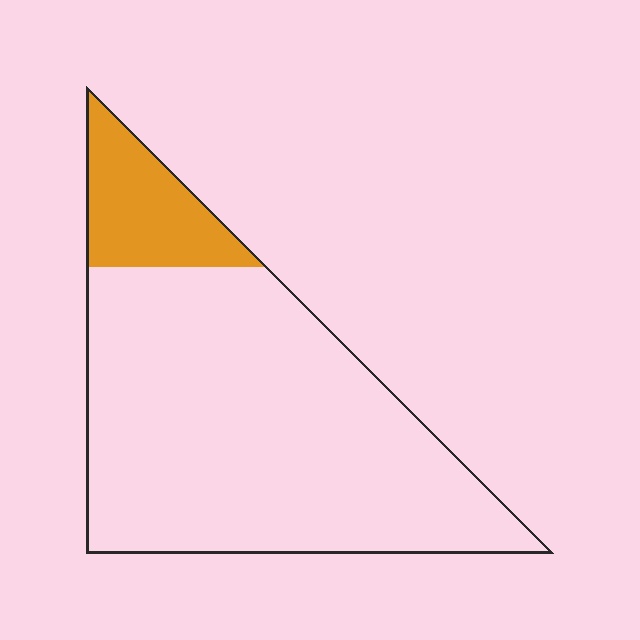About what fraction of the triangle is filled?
About one sixth (1/6).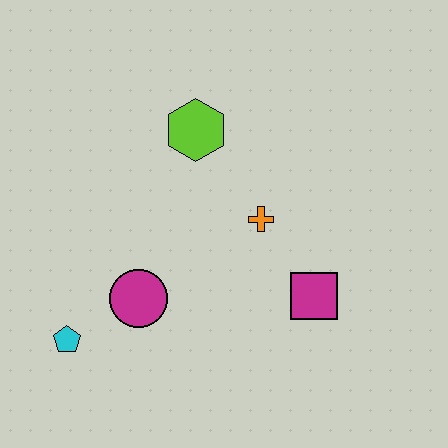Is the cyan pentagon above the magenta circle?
No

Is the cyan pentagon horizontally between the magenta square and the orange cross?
No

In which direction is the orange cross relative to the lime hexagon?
The orange cross is below the lime hexagon.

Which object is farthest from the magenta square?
The cyan pentagon is farthest from the magenta square.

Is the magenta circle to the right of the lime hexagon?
No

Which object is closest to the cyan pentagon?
The magenta circle is closest to the cyan pentagon.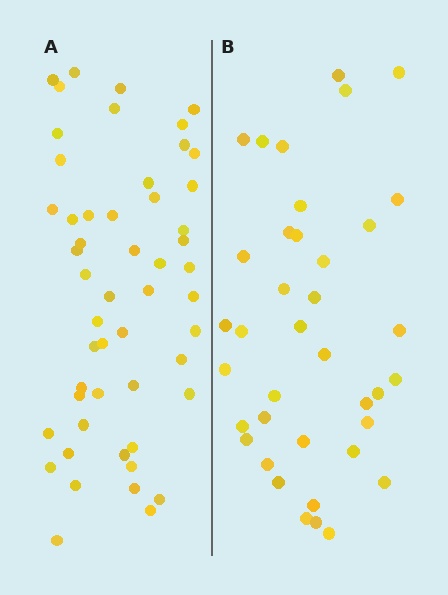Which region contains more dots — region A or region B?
Region A (the left region) has more dots.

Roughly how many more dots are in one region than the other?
Region A has approximately 15 more dots than region B.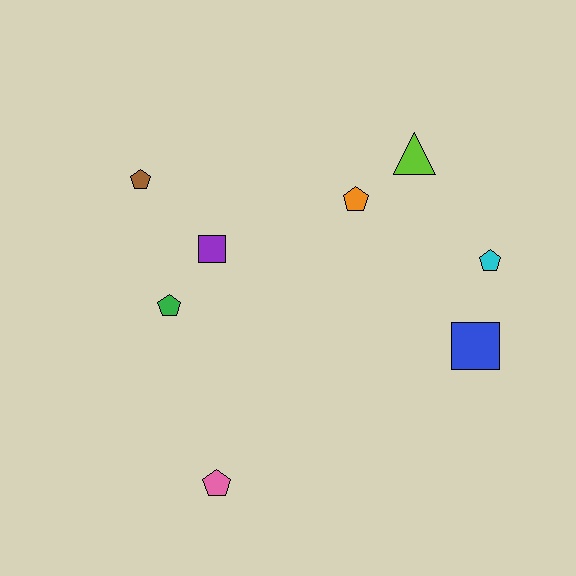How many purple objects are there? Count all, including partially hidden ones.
There is 1 purple object.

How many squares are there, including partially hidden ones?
There are 2 squares.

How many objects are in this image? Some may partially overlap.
There are 8 objects.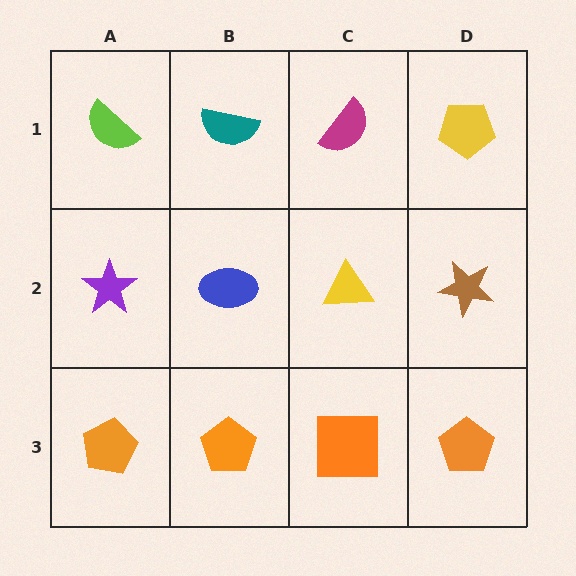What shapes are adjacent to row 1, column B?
A blue ellipse (row 2, column B), a lime semicircle (row 1, column A), a magenta semicircle (row 1, column C).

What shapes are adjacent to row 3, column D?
A brown star (row 2, column D), an orange square (row 3, column C).